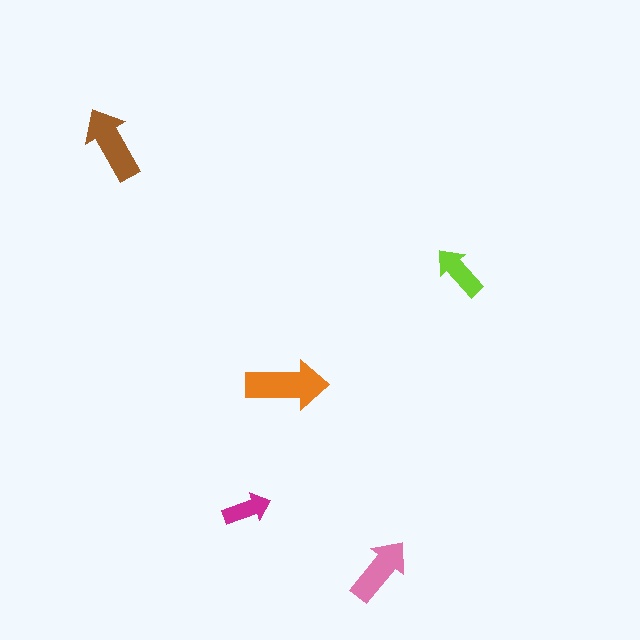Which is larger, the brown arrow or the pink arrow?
The brown one.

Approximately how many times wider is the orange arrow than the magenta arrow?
About 1.5 times wider.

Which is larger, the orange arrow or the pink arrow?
The orange one.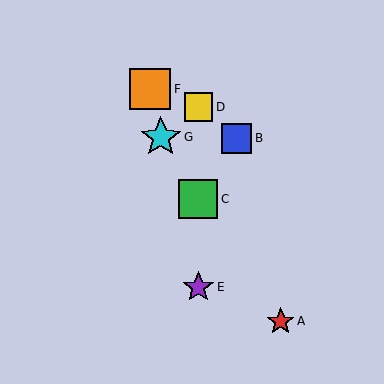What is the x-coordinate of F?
Object F is at x≈150.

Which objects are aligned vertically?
Objects C, D, E are aligned vertically.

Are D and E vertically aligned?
Yes, both are at x≈198.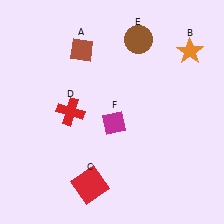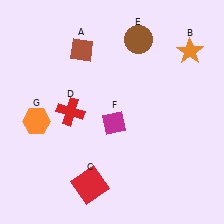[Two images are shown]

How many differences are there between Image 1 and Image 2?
There is 1 difference between the two images.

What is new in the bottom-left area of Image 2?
An orange hexagon (G) was added in the bottom-left area of Image 2.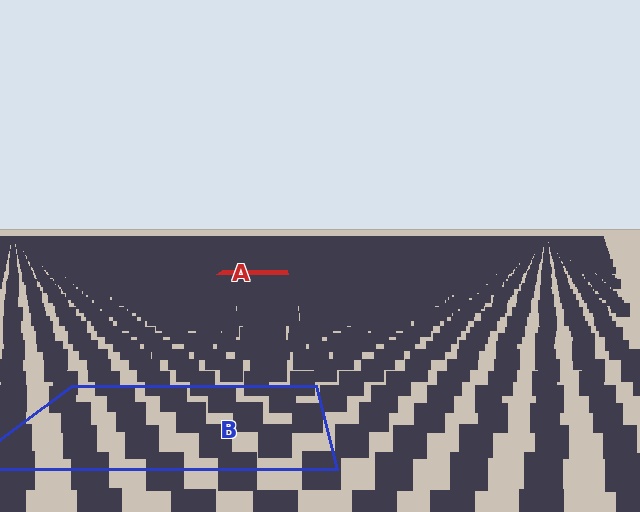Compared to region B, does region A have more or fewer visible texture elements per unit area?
Region A has more texture elements per unit area — they are packed more densely because it is farther away.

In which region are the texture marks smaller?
The texture marks are smaller in region A, because it is farther away.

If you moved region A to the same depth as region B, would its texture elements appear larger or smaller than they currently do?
They would appear larger. At a closer depth, the same texture elements are projected at a bigger on-screen size.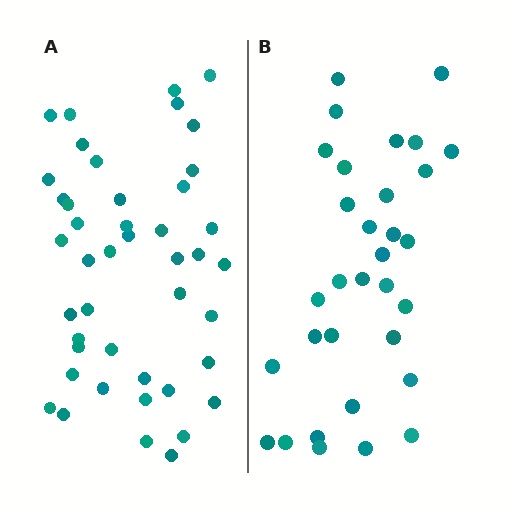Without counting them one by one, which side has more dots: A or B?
Region A (the left region) has more dots.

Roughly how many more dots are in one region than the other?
Region A has roughly 12 or so more dots than region B.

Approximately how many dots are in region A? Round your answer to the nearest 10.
About 40 dots. (The exact count is 44, which rounds to 40.)